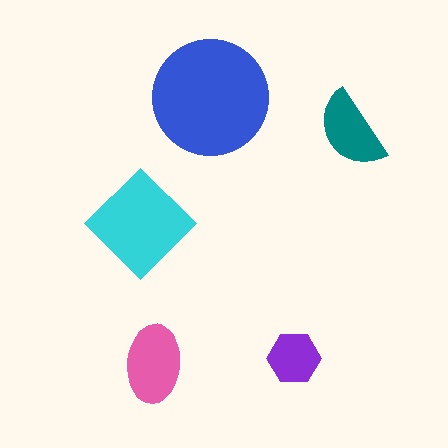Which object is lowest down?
The pink ellipse is bottommost.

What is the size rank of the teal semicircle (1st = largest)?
4th.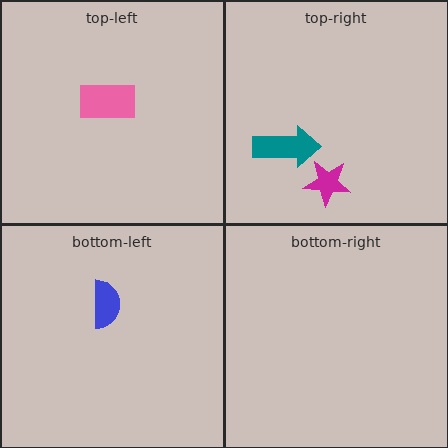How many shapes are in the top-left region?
1.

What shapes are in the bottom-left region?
The blue semicircle.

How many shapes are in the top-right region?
2.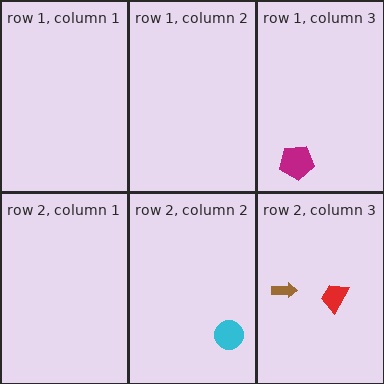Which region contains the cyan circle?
The row 2, column 2 region.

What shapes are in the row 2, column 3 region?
The brown arrow, the red trapezoid.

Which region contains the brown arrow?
The row 2, column 3 region.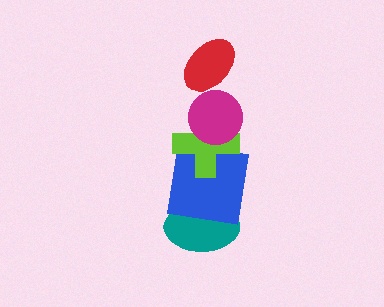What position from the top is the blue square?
The blue square is 4th from the top.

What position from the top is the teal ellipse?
The teal ellipse is 5th from the top.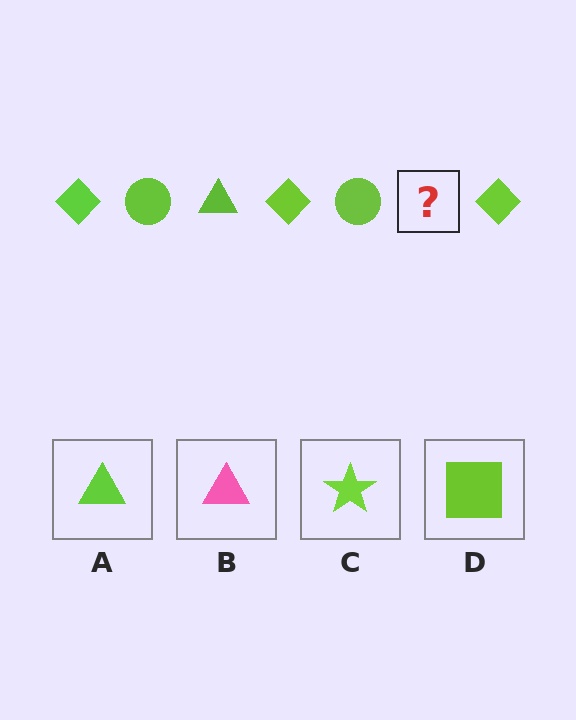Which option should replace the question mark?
Option A.